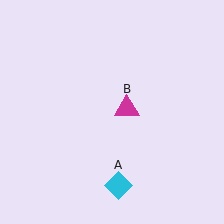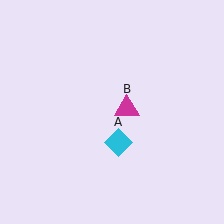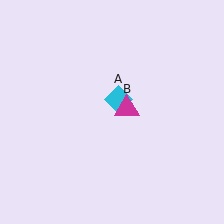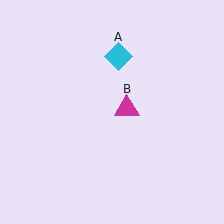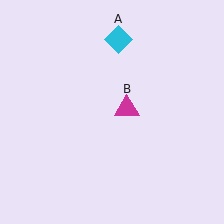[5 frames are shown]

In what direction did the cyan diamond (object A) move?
The cyan diamond (object A) moved up.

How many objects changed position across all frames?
1 object changed position: cyan diamond (object A).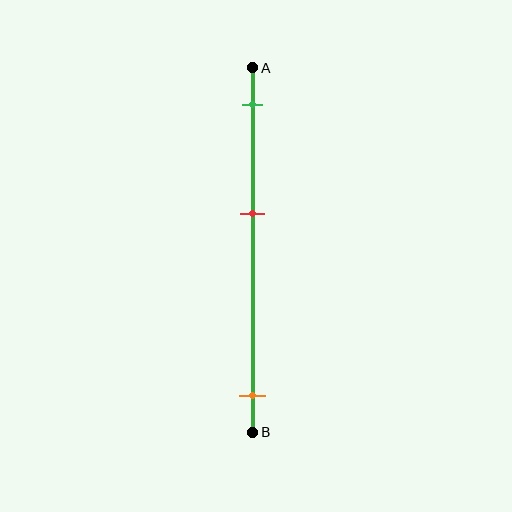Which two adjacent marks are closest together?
The green and red marks are the closest adjacent pair.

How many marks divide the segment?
There are 3 marks dividing the segment.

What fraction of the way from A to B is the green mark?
The green mark is approximately 10% (0.1) of the way from A to B.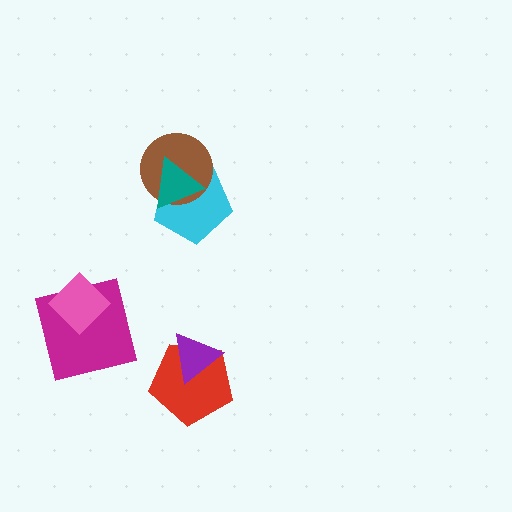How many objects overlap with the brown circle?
2 objects overlap with the brown circle.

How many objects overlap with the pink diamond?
1 object overlaps with the pink diamond.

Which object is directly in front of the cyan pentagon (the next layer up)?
The brown circle is directly in front of the cyan pentagon.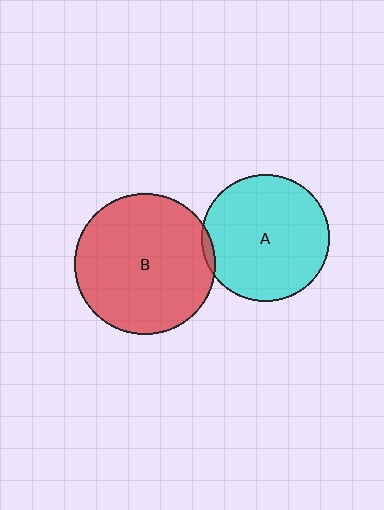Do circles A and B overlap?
Yes.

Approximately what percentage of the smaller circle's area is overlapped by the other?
Approximately 5%.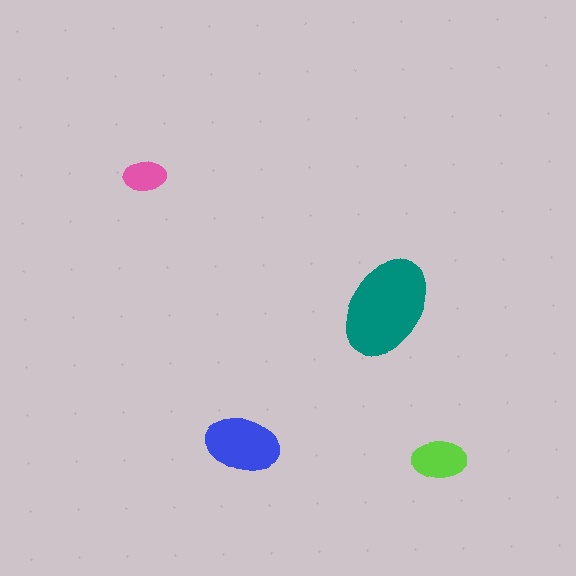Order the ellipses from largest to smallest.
the teal one, the blue one, the lime one, the pink one.